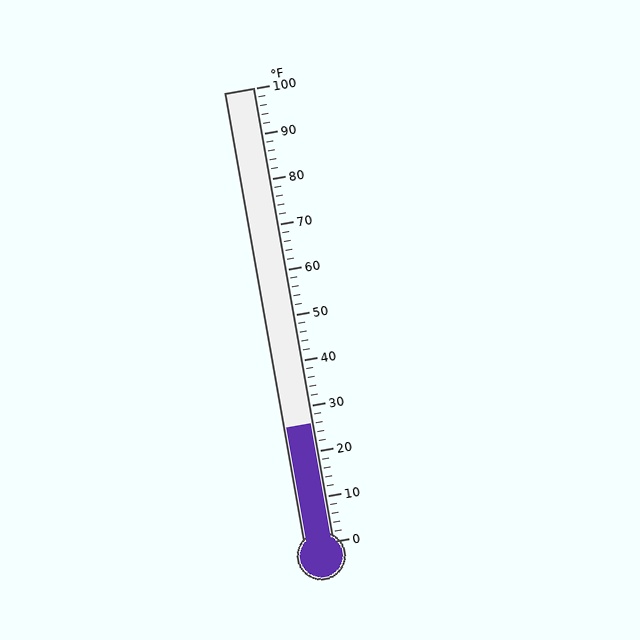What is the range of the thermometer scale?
The thermometer scale ranges from 0°F to 100°F.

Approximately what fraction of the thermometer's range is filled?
The thermometer is filled to approximately 25% of its range.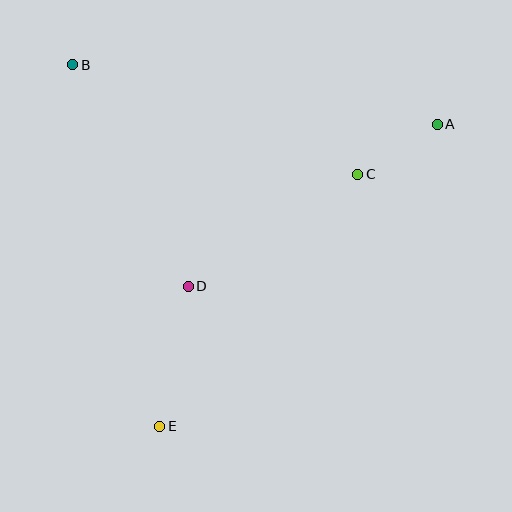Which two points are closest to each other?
Points A and C are closest to each other.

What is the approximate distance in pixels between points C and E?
The distance between C and E is approximately 321 pixels.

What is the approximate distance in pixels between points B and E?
The distance between B and E is approximately 372 pixels.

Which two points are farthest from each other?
Points A and E are farthest from each other.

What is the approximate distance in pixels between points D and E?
The distance between D and E is approximately 143 pixels.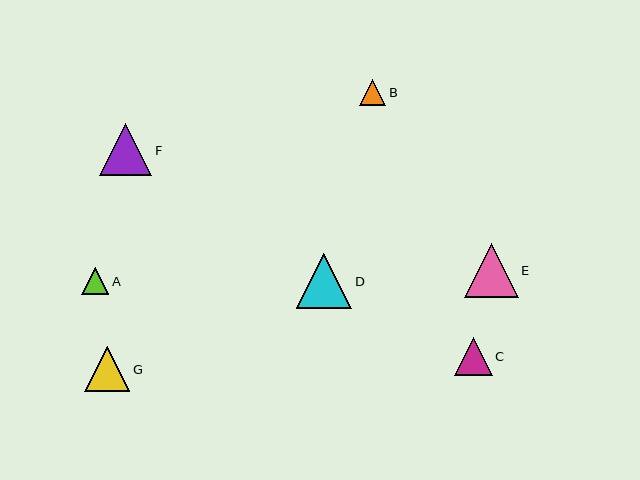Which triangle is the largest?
Triangle D is the largest with a size of approximately 56 pixels.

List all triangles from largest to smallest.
From largest to smallest: D, E, F, G, C, A, B.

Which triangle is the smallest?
Triangle B is the smallest with a size of approximately 27 pixels.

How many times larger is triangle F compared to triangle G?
Triangle F is approximately 1.2 times the size of triangle G.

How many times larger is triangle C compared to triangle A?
Triangle C is approximately 1.4 times the size of triangle A.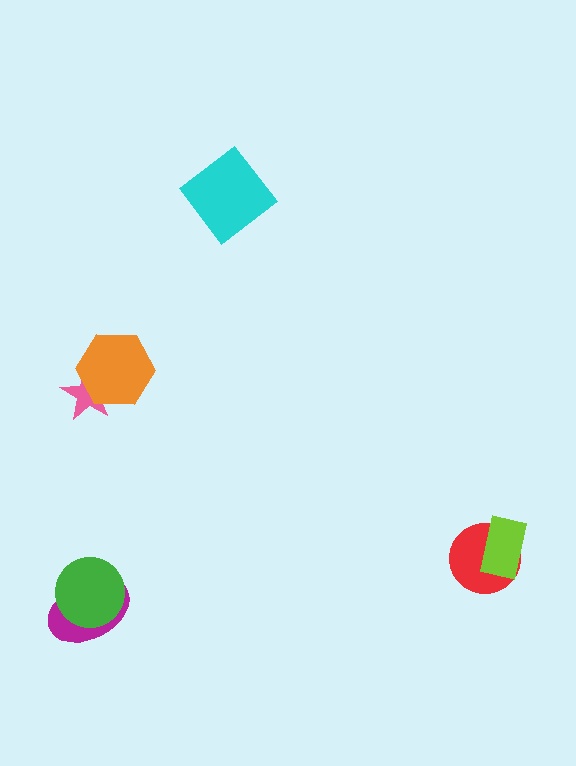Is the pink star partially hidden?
Yes, it is partially covered by another shape.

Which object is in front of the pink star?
The orange hexagon is in front of the pink star.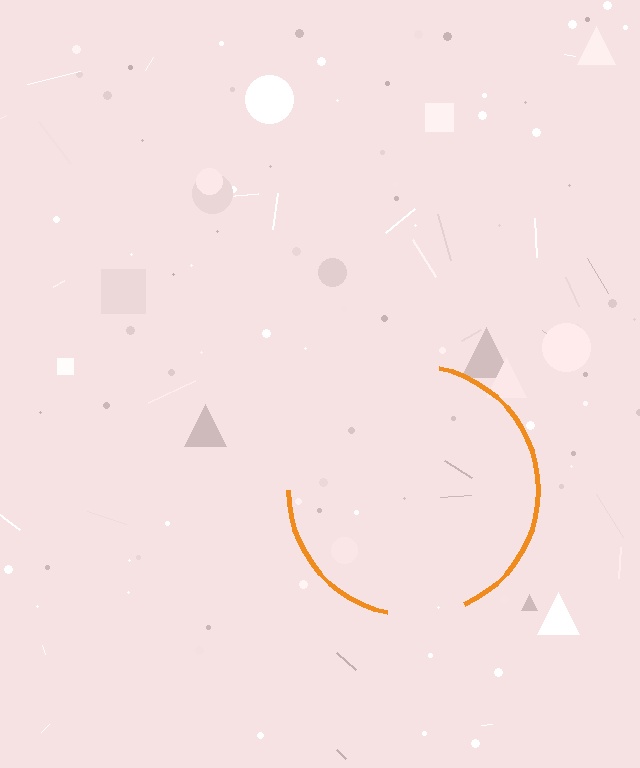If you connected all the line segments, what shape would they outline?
They would outline a circle.